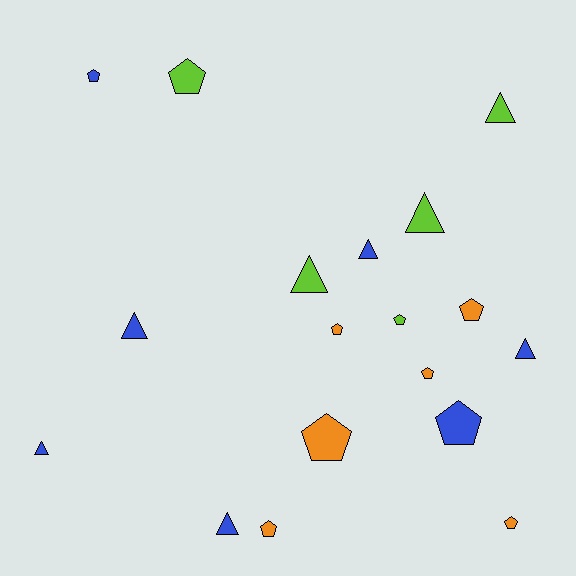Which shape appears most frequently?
Pentagon, with 10 objects.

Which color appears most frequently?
Blue, with 7 objects.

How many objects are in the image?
There are 18 objects.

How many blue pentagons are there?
There are 2 blue pentagons.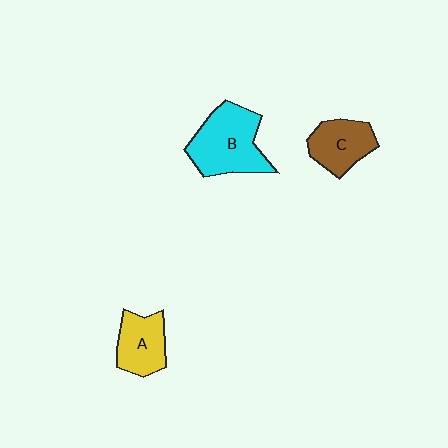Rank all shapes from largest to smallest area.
From largest to smallest: B (cyan), C (brown), A (yellow).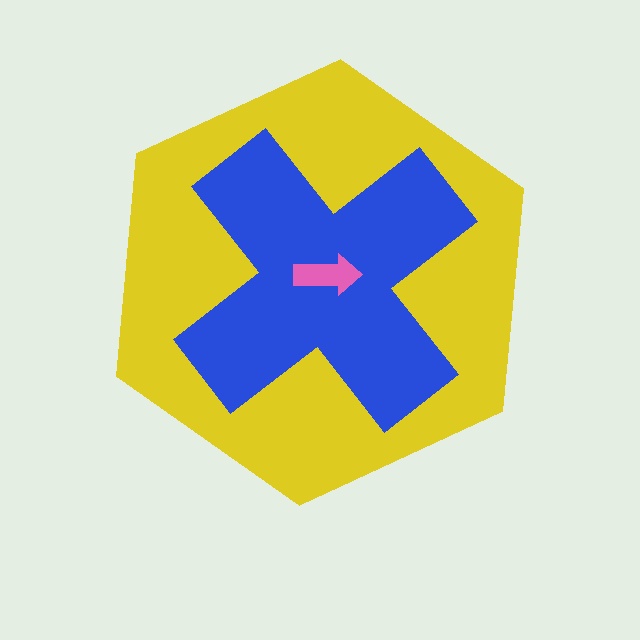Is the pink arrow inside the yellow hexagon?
Yes.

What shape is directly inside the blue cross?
The pink arrow.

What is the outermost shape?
The yellow hexagon.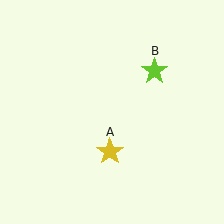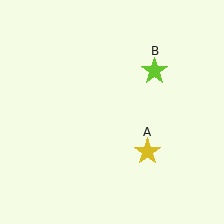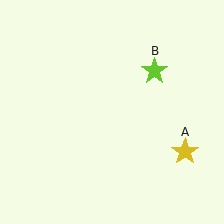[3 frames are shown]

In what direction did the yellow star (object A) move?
The yellow star (object A) moved right.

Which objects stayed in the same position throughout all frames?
Lime star (object B) remained stationary.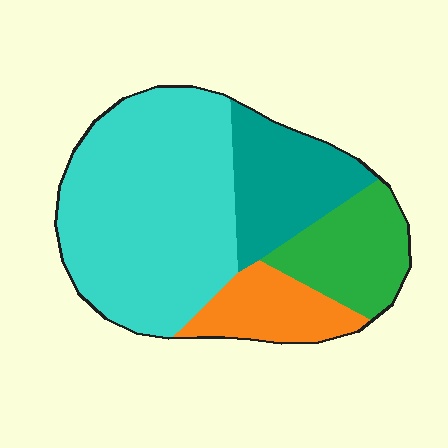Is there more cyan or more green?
Cyan.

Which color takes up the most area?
Cyan, at roughly 50%.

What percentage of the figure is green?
Green covers around 15% of the figure.